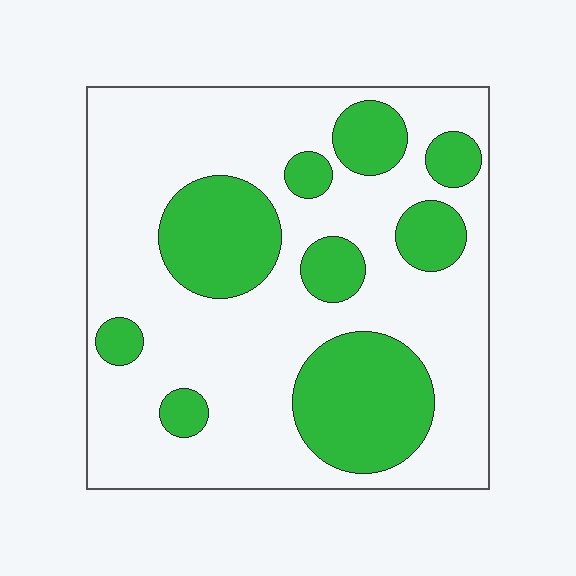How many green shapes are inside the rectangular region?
9.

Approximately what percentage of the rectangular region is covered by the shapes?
Approximately 30%.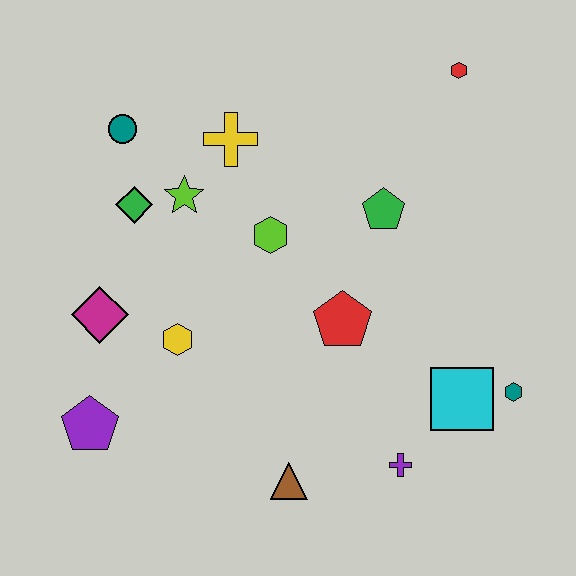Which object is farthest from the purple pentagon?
The red hexagon is farthest from the purple pentagon.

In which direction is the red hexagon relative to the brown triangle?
The red hexagon is above the brown triangle.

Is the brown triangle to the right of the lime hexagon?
Yes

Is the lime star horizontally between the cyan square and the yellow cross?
No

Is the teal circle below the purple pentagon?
No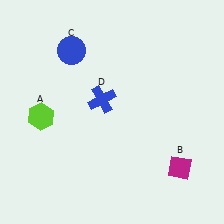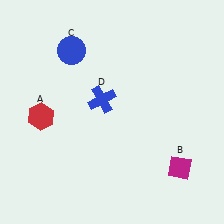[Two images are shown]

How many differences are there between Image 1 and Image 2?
There is 1 difference between the two images.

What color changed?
The hexagon (A) changed from lime in Image 1 to red in Image 2.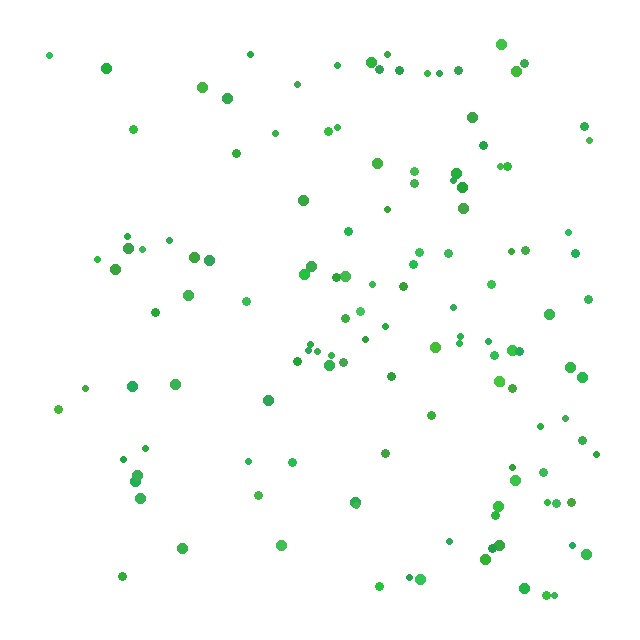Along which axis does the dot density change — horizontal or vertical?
Horizontal.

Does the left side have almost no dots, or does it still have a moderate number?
Still a moderate number, just noticeably fewer than the right.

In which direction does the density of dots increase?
From left to right, with the right side densest.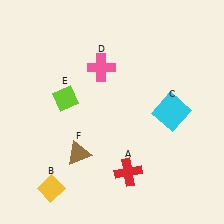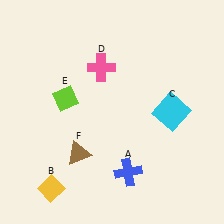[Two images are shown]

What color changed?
The cross (A) changed from red in Image 1 to blue in Image 2.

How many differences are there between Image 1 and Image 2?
There is 1 difference between the two images.